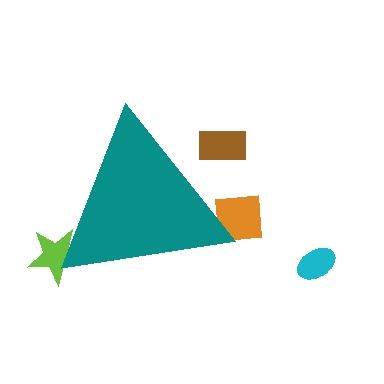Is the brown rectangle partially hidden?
Yes, the brown rectangle is partially hidden behind the teal triangle.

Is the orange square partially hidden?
Yes, the orange square is partially hidden behind the teal triangle.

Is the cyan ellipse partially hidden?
No, the cyan ellipse is fully visible.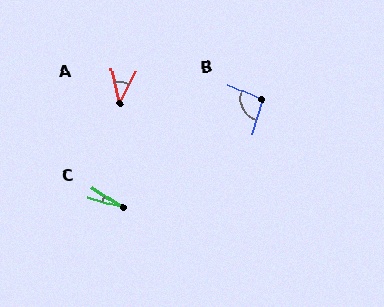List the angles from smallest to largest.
C (17°), A (39°), B (97°).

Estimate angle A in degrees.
Approximately 39 degrees.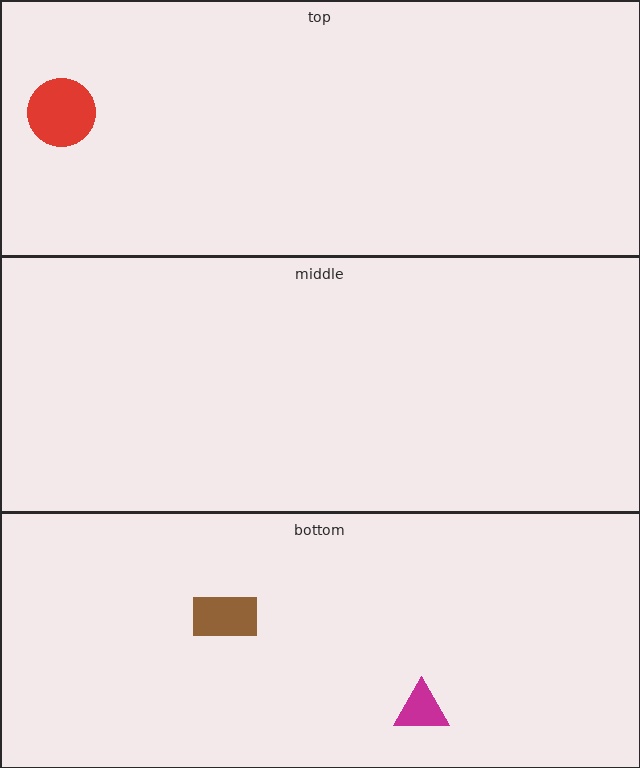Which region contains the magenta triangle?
The bottom region.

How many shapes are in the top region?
1.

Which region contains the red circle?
The top region.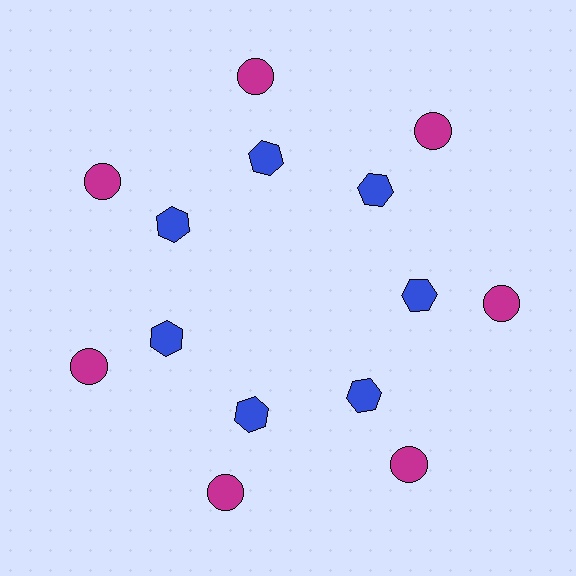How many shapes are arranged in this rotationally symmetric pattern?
There are 14 shapes, arranged in 7 groups of 2.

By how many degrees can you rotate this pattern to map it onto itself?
The pattern maps onto itself every 51 degrees of rotation.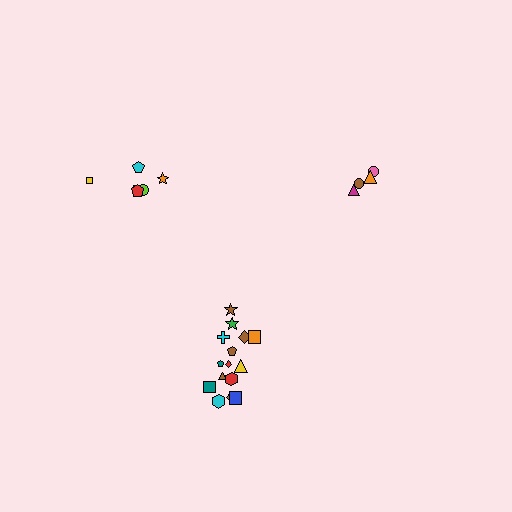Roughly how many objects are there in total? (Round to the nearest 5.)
Roughly 25 objects in total.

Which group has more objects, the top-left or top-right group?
The top-left group.